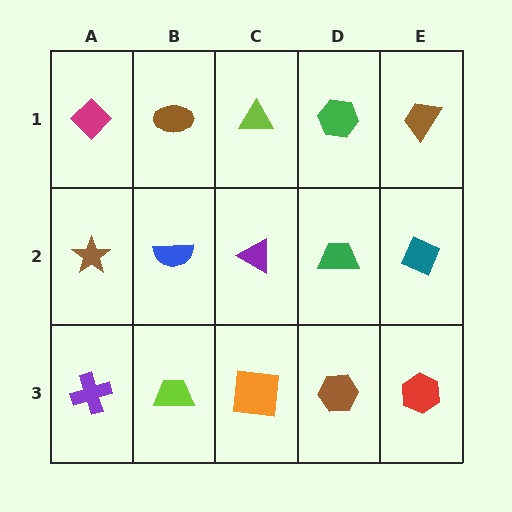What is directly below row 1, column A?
A brown star.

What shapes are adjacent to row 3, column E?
A teal diamond (row 2, column E), a brown hexagon (row 3, column D).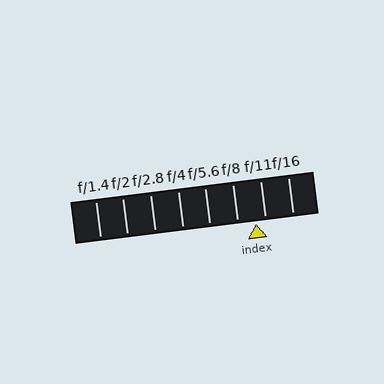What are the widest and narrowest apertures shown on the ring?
The widest aperture shown is f/1.4 and the narrowest is f/16.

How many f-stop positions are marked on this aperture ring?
There are 8 f-stop positions marked.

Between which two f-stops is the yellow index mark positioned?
The index mark is between f/8 and f/11.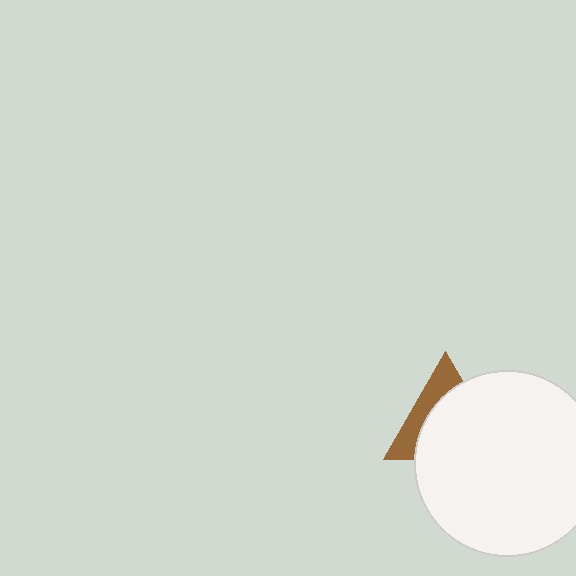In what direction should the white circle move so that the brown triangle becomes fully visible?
The white circle should move toward the lower-right. That is the shortest direction to clear the overlap and leave the brown triangle fully visible.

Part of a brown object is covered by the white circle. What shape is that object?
It is a triangle.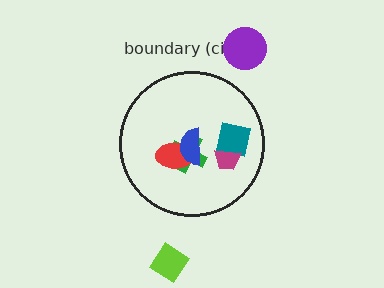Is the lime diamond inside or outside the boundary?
Outside.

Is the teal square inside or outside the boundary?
Inside.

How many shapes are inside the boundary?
5 inside, 2 outside.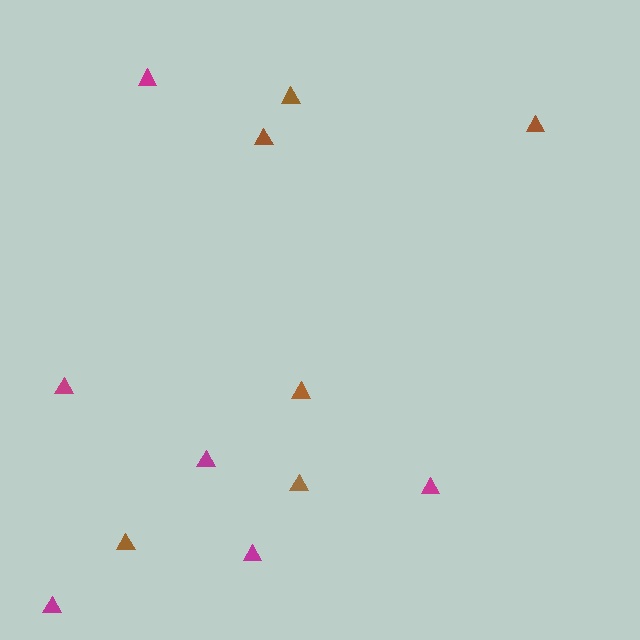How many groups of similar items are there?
There are 2 groups: one group of brown triangles (6) and one group of magenta triangles (6).